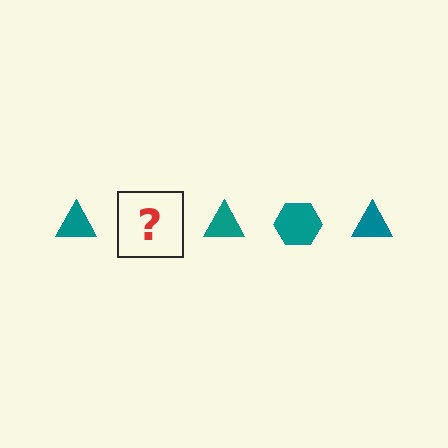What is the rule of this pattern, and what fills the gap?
The rule is that the pattern cycles through triangle, hexagon shapes in teal. The gap should be filled with a teal hexagon.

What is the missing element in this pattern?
The missing element is a teal hexagon.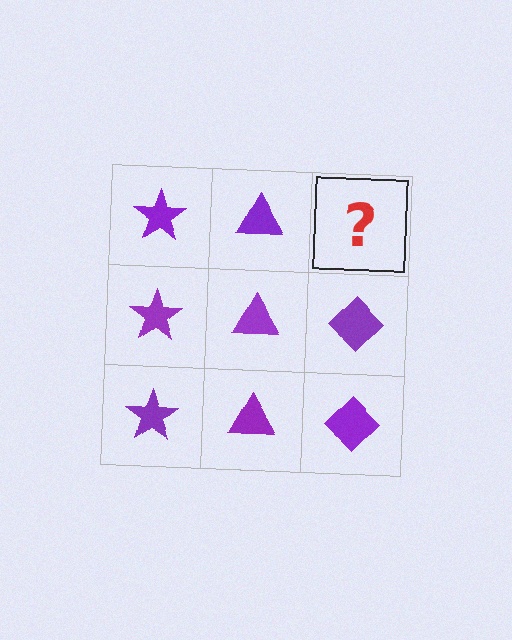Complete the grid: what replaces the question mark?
The question mark should be replaced with a purple diamond.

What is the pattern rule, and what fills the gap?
The rule is that each column has a consistent shape. The gap should be filled with a purple diamond.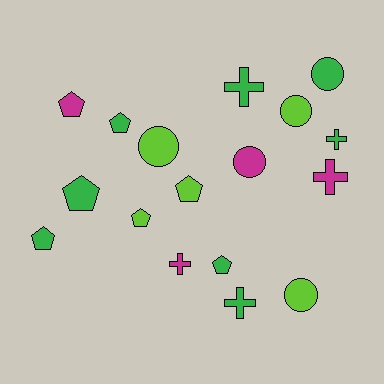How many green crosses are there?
There are 3 green crosses.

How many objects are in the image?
There are 17 objects.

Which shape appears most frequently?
Pentagon, with 7 objects.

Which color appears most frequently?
Green, with 8 objects.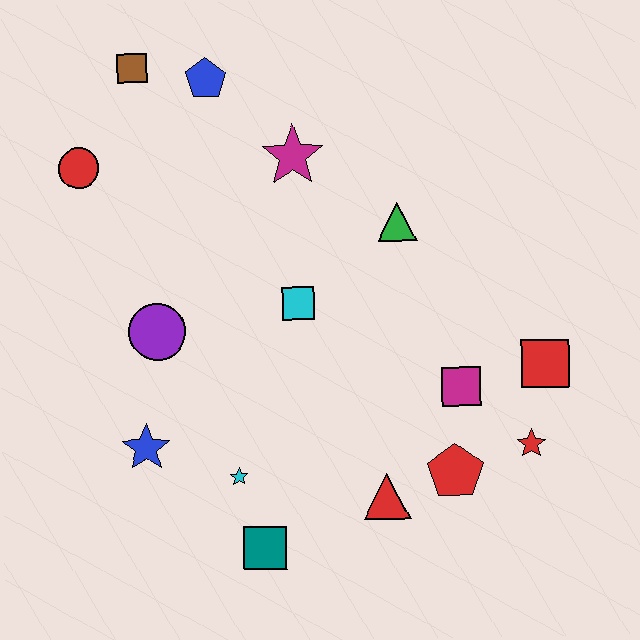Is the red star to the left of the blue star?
No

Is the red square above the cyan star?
Yes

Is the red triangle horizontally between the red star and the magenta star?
Yes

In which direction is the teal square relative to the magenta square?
The teal square is to the left of the magenta square.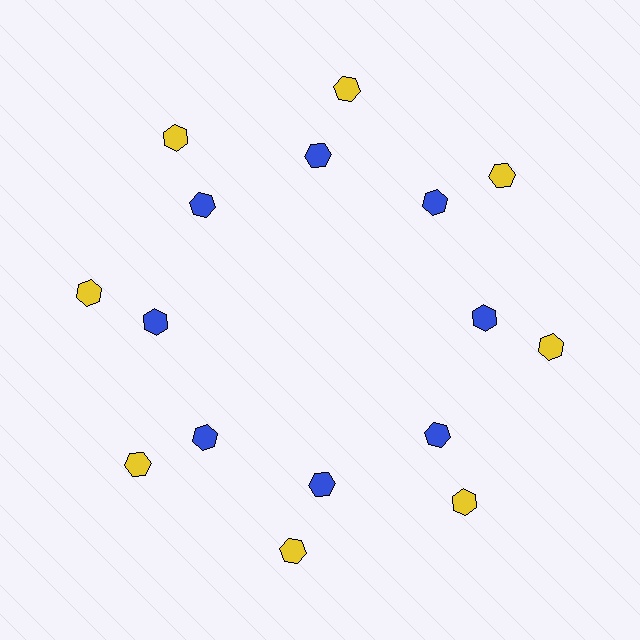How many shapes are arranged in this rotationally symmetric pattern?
There are 16 shapes, arranged in 8 groups of 2.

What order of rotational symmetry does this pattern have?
This pattern has 8-fold rotational symmetry.